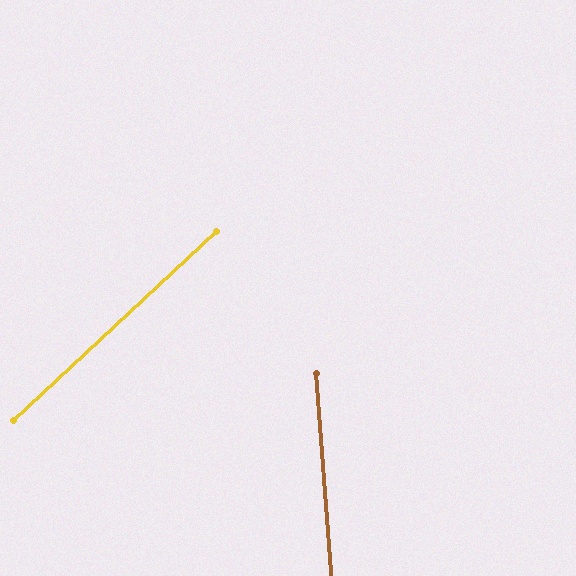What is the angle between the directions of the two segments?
Approximately 51 degrees.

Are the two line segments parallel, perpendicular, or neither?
Neither parallel nor perpendicular — they differ by about 51°.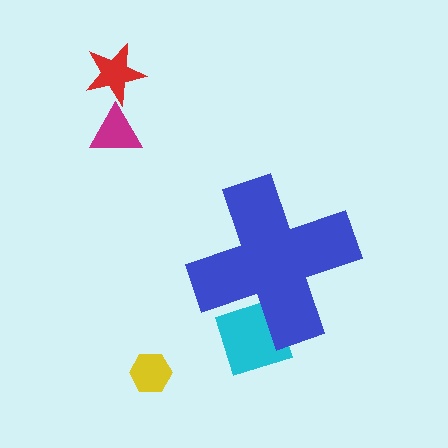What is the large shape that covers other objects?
A blue cross.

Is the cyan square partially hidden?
Yes, the cyan square is partially hidden behind the blue cross.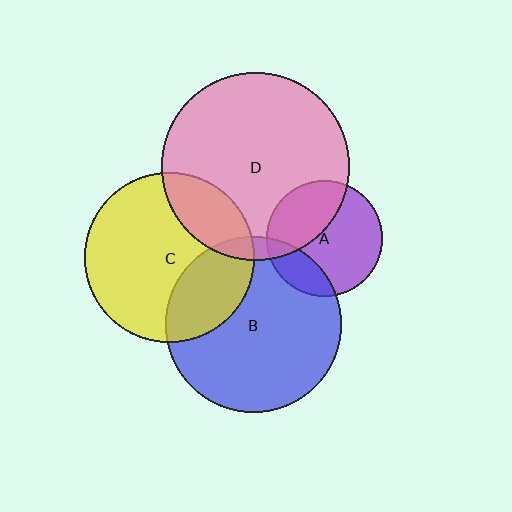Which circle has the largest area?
Circle D (pink).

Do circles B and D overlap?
Yes.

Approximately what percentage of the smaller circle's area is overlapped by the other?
Approximately 5%.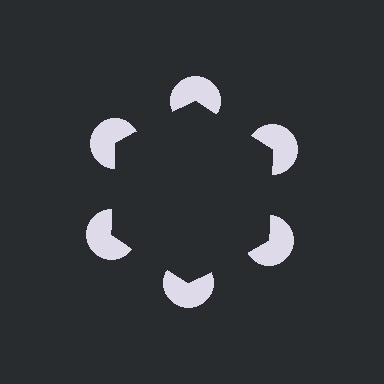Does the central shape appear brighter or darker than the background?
It typically appears slightly darker than the background, even though no actual brightness change is drawn.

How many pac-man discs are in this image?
There are 6 — one at each vertex of the illusory hexagon.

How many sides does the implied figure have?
6 sides.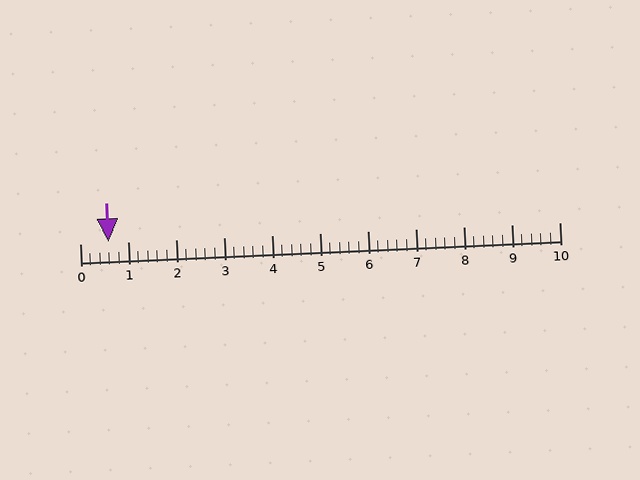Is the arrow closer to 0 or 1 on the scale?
The arrow is closer to 1.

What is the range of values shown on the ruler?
The ruler shows values from 0 to 10.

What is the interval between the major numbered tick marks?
The major tick marks are spaced 1 units apart.